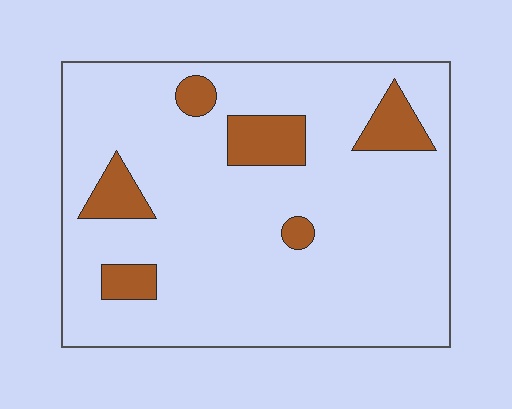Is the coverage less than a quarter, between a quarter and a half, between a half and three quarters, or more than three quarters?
Less than a quarter.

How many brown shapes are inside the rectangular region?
6.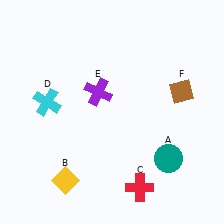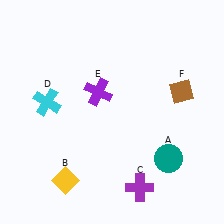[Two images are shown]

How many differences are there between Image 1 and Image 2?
There is 1 difference between the two images.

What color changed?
The cross (C) changed from red in Image 1 to purple in Image 2.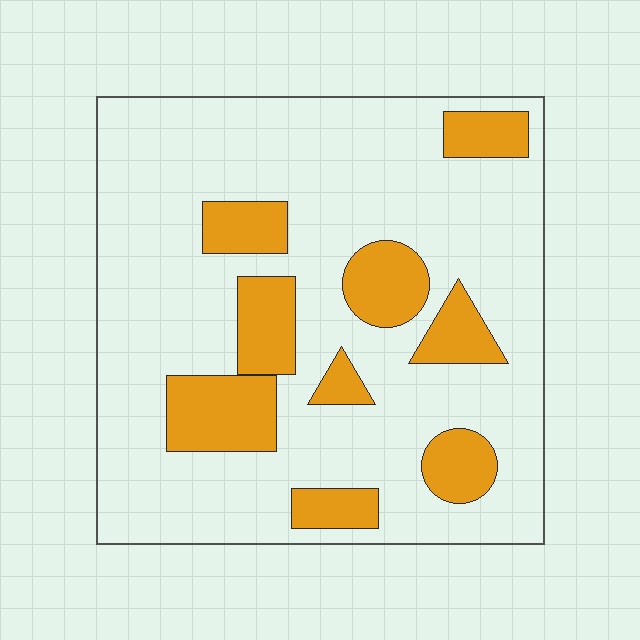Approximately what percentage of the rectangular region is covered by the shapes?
Approximately 20%.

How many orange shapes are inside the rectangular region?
9.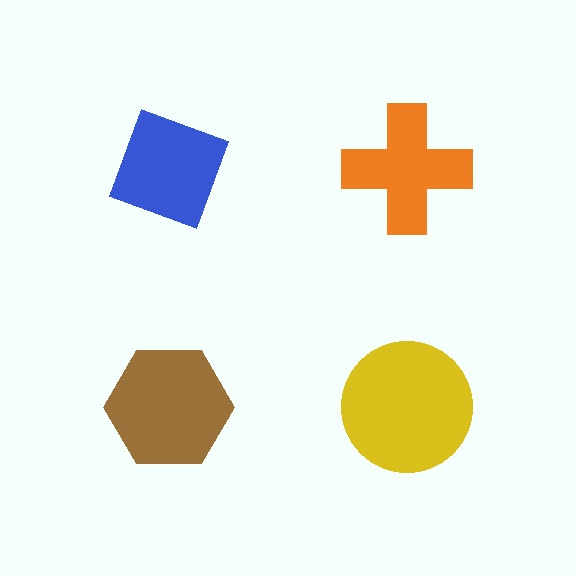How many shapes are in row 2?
2 shapes.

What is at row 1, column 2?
An orange cross.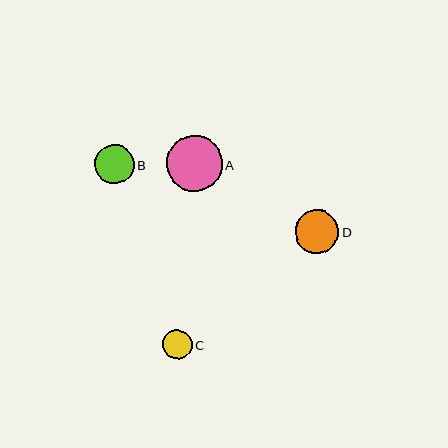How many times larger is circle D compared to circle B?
Circle D is approximately 1.1 times the size of circle B.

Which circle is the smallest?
Circle C is the smallest with a size of approximately 29 pixels.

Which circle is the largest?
Circle A is the largest with a size of approximately 56 pixels.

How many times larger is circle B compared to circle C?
Circle B is approximately 1.3 times the size of circle C.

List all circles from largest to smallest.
From largest to smallest: A, D, B, C.